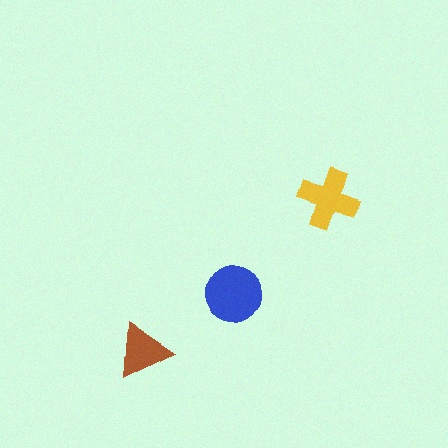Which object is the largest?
The blue circle.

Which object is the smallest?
The brown triangle.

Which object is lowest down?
The brown triangle is bottommost.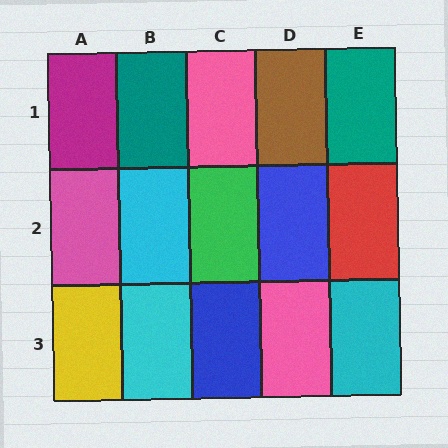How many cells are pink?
3 cells are pink.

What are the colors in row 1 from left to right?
Magenta, teal, pink, brown, teal.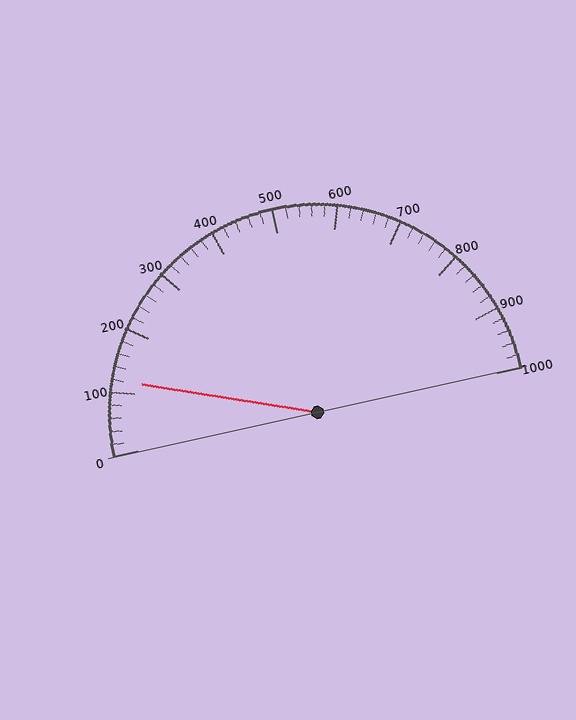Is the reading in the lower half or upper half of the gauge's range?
The reading is in the lower half of the range (0 to 1000).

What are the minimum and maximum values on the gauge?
The gauge ranges from 0 to 1000.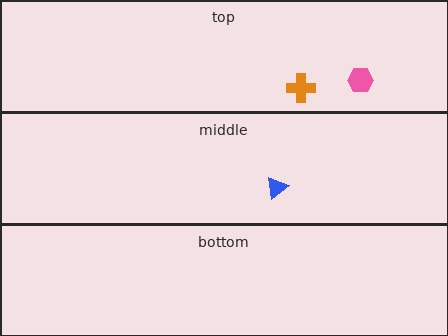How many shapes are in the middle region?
1.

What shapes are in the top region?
The pink hexagon, the orange cross.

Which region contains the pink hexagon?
The top region.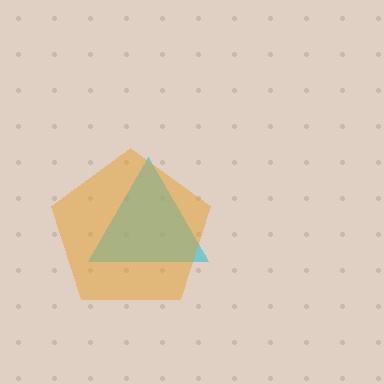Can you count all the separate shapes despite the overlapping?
Yes, there are 2 separate shapes.